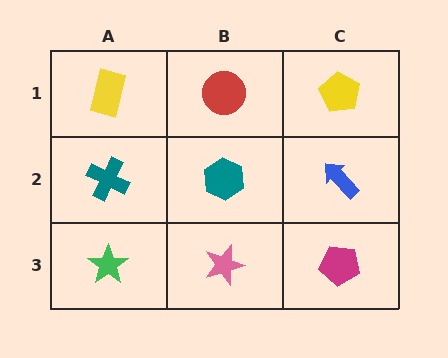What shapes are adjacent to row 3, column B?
A teal hexagon (row 2, column B), a green star (row 3, column A), a magenta pentagon (row 3, column C).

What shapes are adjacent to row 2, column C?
A yellow pentagon (row 1, column C), a magenta pentagon (row 3, column C), a teal hexagon (row 2, column B).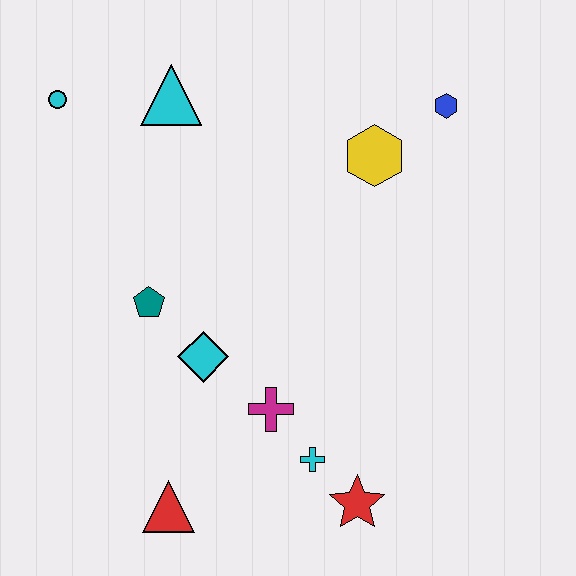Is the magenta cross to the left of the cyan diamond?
No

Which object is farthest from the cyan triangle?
The red star is farthest from the cyan triangle.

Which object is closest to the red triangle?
The magenta cross is closest to the red triangle.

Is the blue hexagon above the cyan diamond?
Yes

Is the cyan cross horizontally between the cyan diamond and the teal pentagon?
No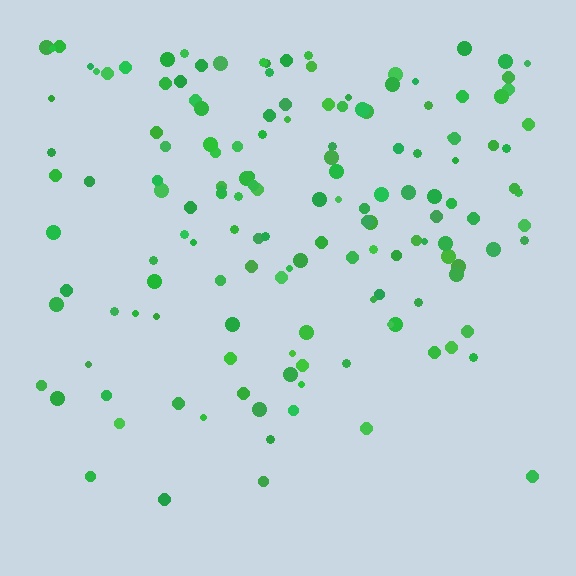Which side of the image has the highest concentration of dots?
The top.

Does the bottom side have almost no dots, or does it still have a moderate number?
Still a moderate number, just noticeably fewer than the top.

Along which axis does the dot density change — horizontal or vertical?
Vertical.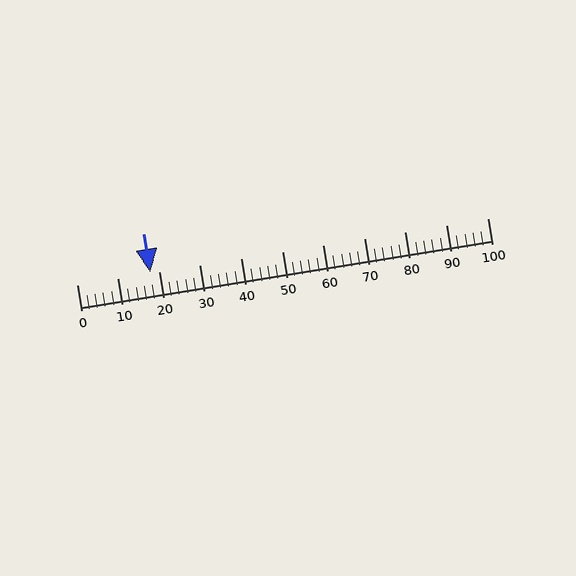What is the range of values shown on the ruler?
The ruler shows values from 0 to 100.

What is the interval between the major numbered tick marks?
The major tick marks are spaced 10 units apart.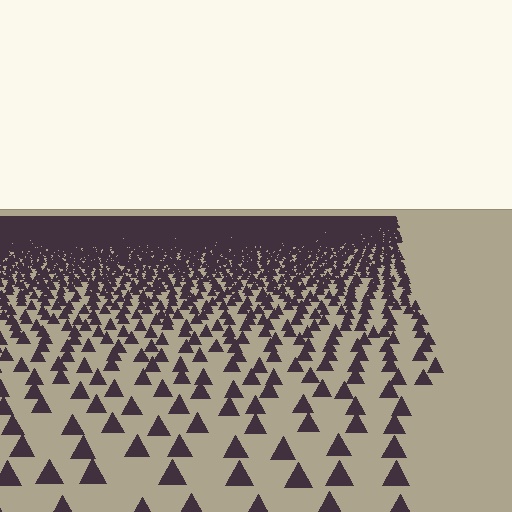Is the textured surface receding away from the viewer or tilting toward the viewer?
The surface is receding away from the viewer. Texture elements get smaller and denser toward the top.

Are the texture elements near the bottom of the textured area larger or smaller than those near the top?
Larger. Near the bottom, elements are closer to the viewer and appear at a bigger on-screen size.